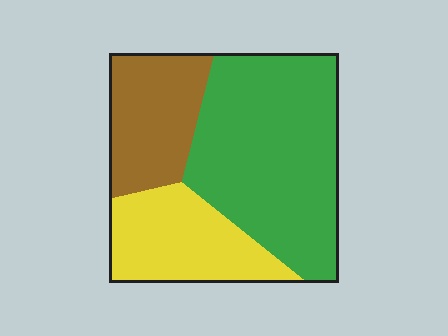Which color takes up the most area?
Green, at roughly 50%.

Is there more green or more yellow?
Green.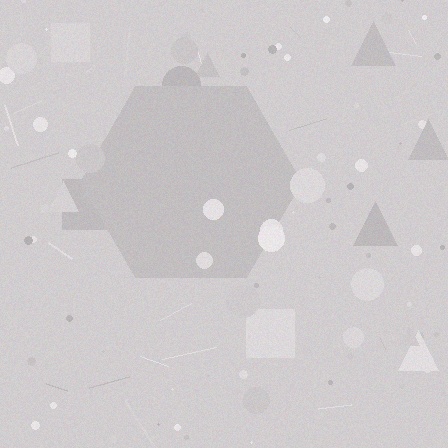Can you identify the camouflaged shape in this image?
The camouflaged shape is a hexagon.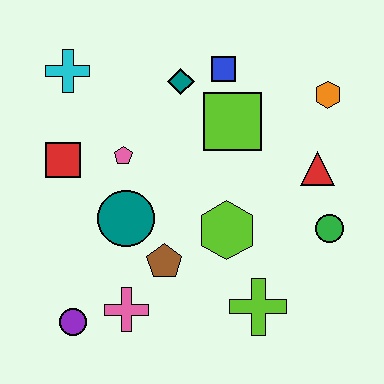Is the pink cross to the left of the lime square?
Yes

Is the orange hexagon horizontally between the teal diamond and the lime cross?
No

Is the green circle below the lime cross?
No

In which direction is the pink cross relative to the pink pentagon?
The pink cross is below the pink pentagon.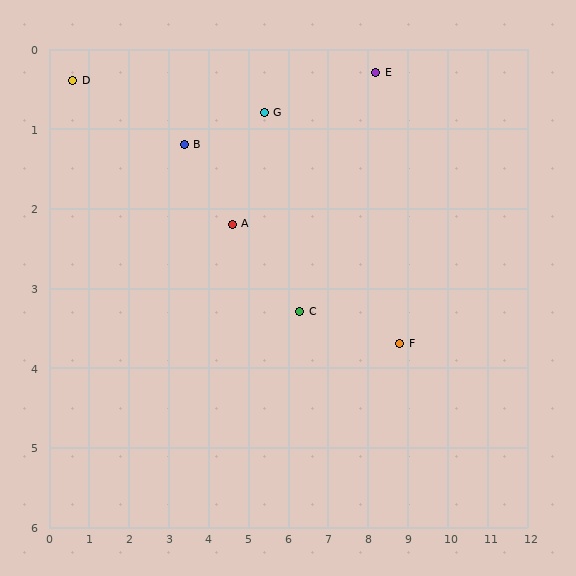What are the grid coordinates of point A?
Point A is at approximately (4.6, 2.2).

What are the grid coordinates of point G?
Point G is at approximately (5.4, 0.8).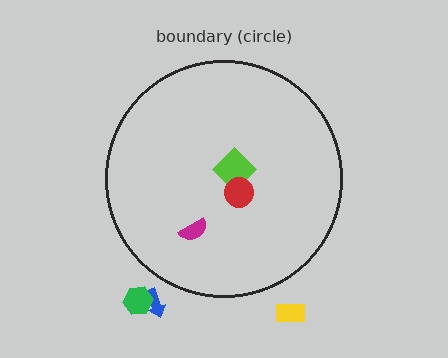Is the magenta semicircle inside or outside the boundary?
Inside.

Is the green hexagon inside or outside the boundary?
Outside.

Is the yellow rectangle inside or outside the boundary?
Outside.